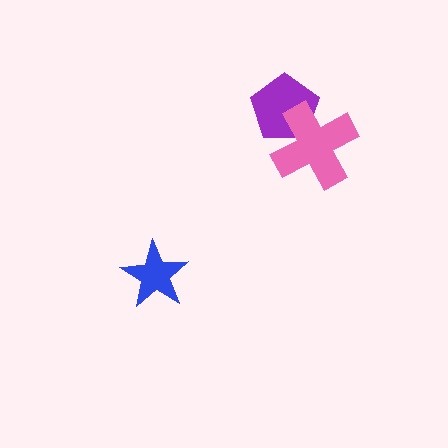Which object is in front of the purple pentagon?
The pink cross is in front of the purple pentagon.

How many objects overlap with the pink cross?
1 object overlaps with the pink cross.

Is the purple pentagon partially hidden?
Yes, it is partially covered by another shape.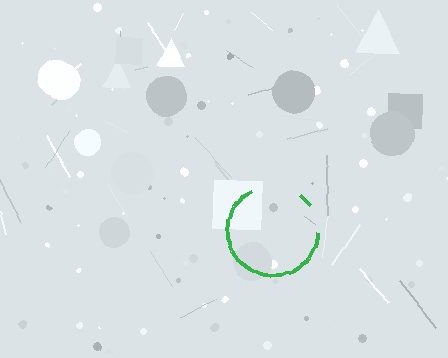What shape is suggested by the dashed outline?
The dashed outline suggests a circle.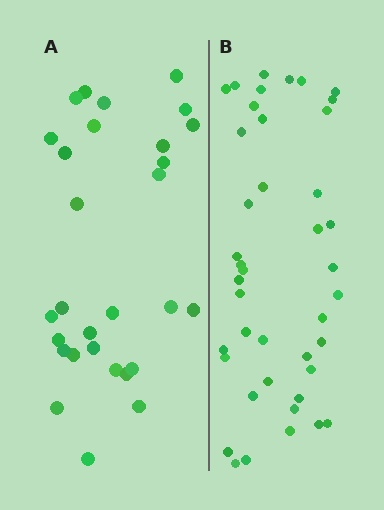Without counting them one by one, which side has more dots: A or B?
Region B (the right region) has more dots.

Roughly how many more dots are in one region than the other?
Region B has approximately 15 more dots than region A.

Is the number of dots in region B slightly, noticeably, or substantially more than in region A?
Region B has noticeably more, but not dramatically so. The ratio is roughly 1.4 to 1.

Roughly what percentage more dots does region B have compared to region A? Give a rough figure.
About 45% more.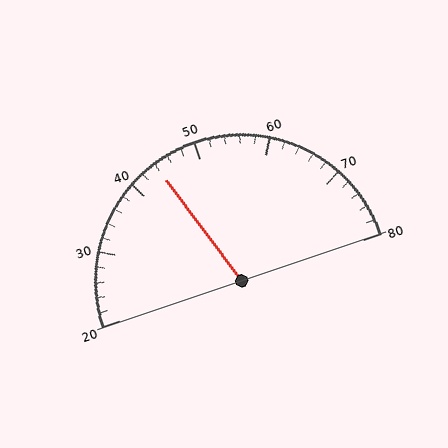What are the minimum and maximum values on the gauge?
The gauge ranges from 20 to 80.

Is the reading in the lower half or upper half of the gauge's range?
The reading is in the lower half of the range (20 to 80).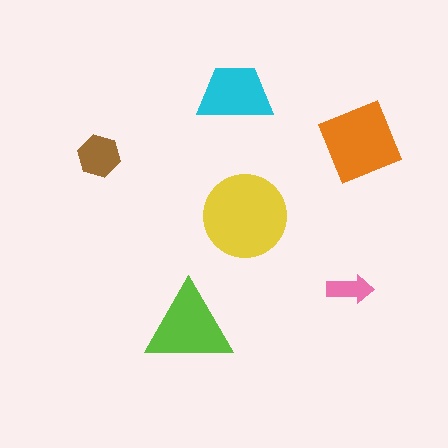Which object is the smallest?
The pink arrow.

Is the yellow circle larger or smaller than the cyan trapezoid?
Larger.